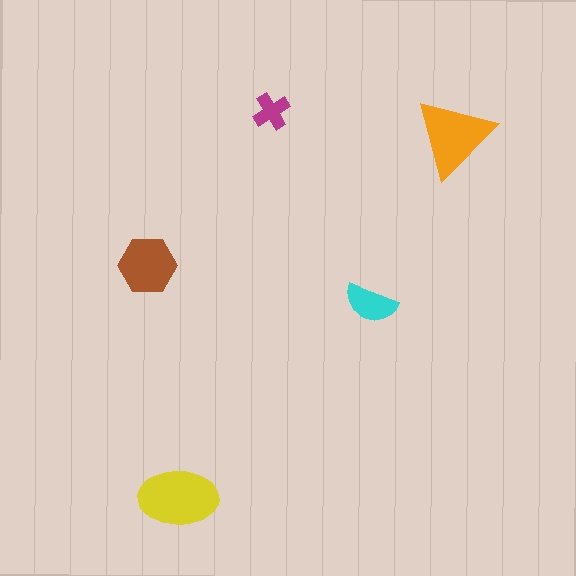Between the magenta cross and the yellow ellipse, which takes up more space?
The yellow ellipse.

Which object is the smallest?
The magenta cross.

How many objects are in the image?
There are 5 objects in the image.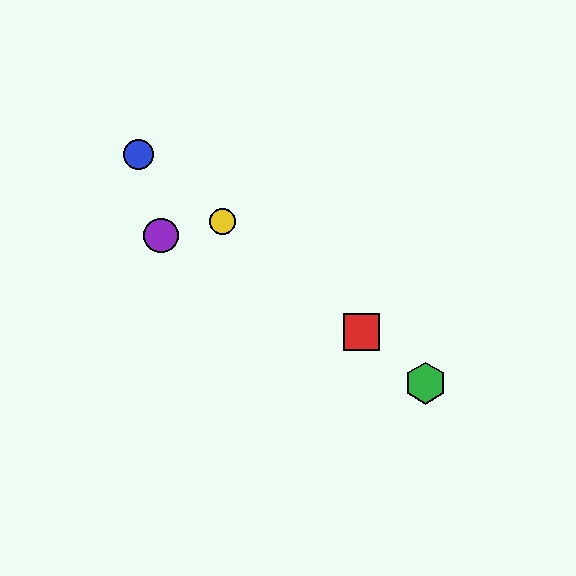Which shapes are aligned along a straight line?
The red square, the blue circle, the green hexagon, the yellow circle are aligned along a straight line.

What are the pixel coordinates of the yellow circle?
The yellow circle is at (222, 221).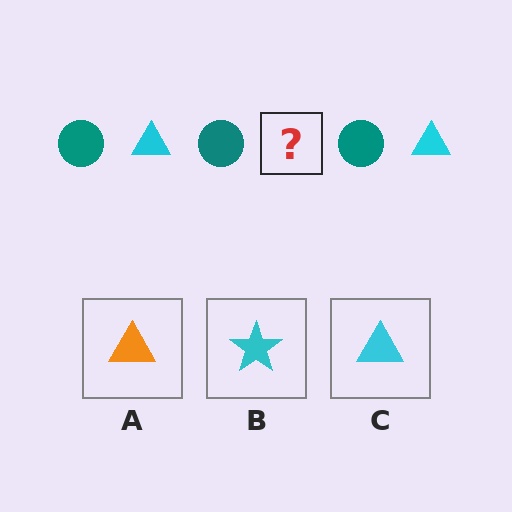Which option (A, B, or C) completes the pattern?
C.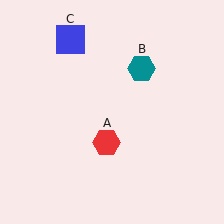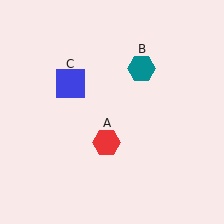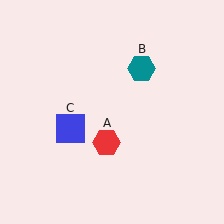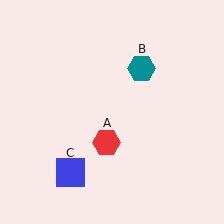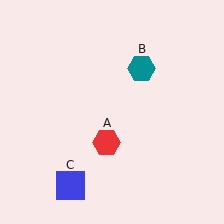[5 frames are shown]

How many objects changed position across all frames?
1 object changed position: blue square (object C).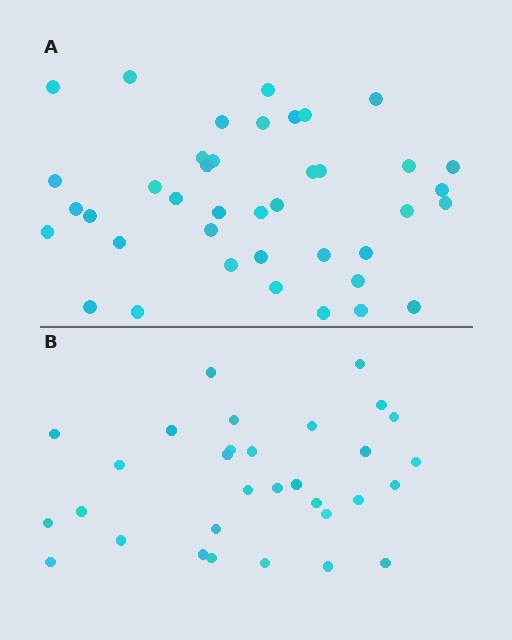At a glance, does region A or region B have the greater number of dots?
Region A (the top region) has more dots.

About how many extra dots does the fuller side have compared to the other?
Region A has roughly 8 or so more dots than region B.